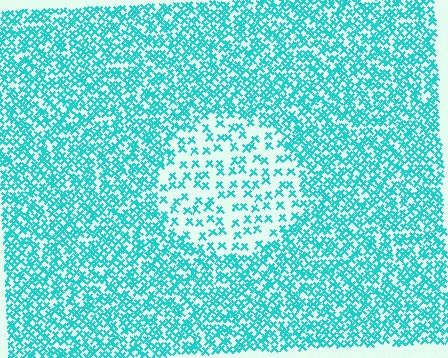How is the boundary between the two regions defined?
The boundary is defined by a change in element density (approximately 2.5x ratio). All elements are the same color, size, and shape.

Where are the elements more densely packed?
The elements are more densely packed outside the circle boundary.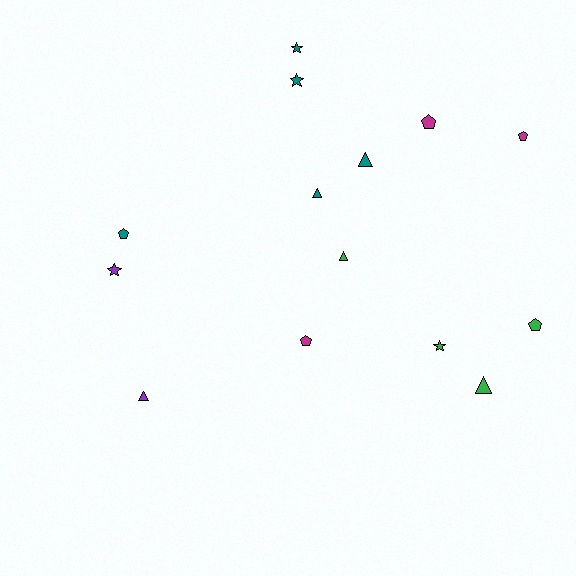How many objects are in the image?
There are 14 objects.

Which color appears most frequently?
Teal, with 5 objects.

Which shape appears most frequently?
Pentagon, with 5 objects.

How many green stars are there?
There is 1 green star.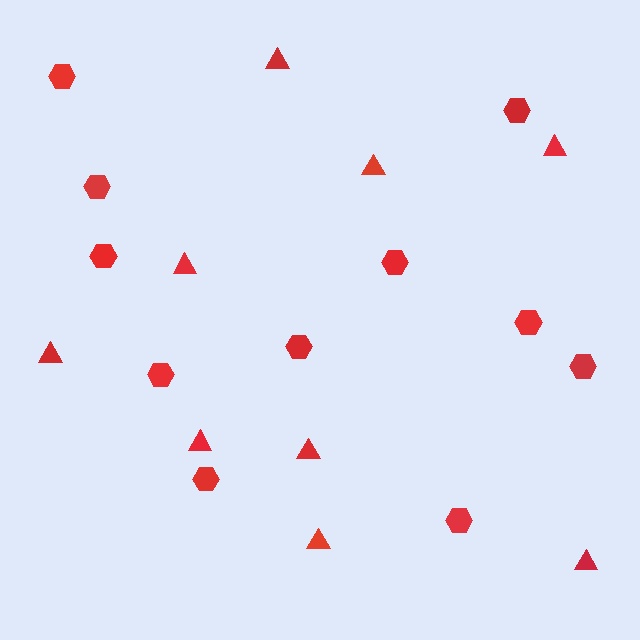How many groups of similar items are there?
There are 2 groups: one group of triangles (9) and one group of hexagons (11).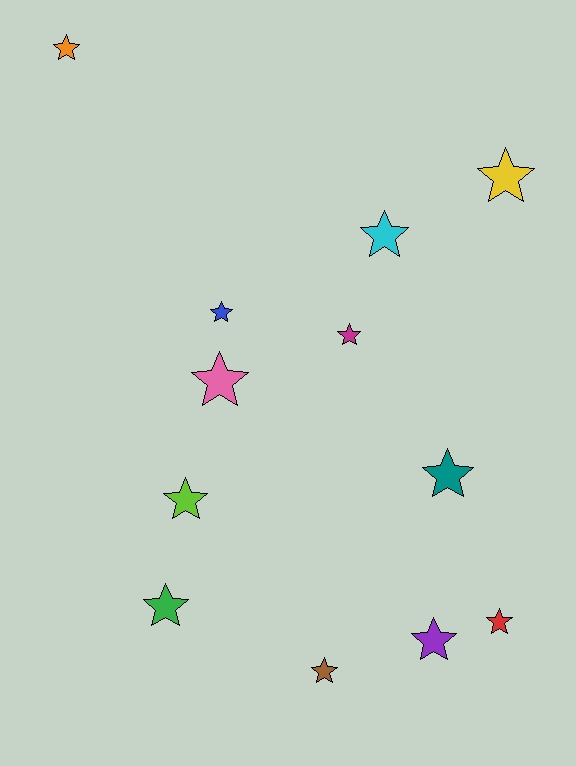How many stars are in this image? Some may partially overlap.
There are 12 stars.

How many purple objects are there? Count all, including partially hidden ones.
There is 1 purple object.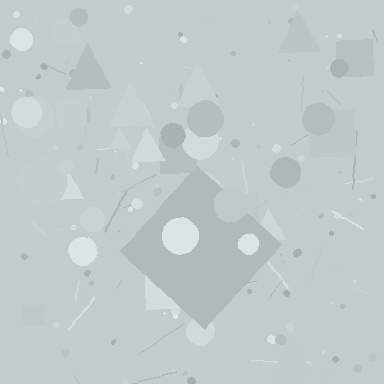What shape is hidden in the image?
A diamond is hidden in the image.